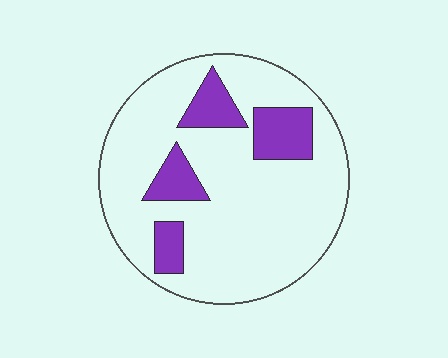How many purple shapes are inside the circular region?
4.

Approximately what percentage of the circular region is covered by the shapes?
Approximately 20%.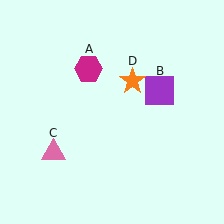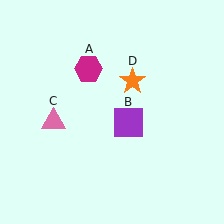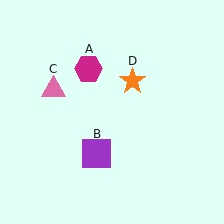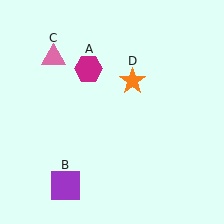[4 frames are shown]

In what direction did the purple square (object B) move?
The purple square (object B) moved down and to the left.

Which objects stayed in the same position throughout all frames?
Magenta hexagon (object A) and orange star (object D) remained stationary.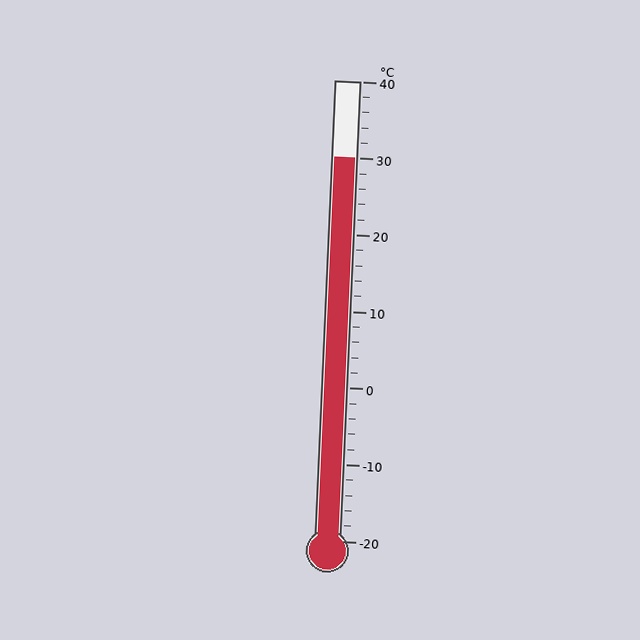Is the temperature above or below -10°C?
The temperature is above -10°C.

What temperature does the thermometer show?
The thermometer shows approximately 30°C.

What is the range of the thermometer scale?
The thermometer scale ranges from -20°C to 40°C.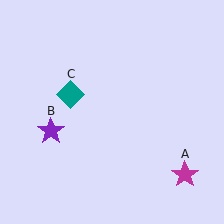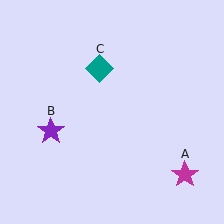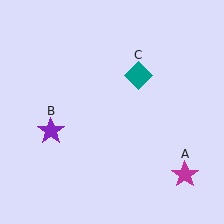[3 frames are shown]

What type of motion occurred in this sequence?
The teal diamond (object C) rotated clockwise around the center of the scene.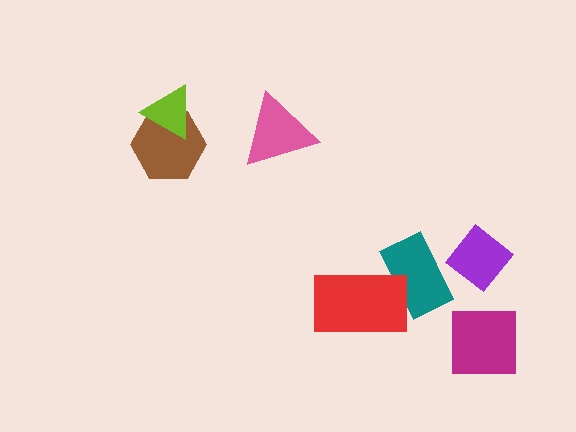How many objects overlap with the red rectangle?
1 object overlaps with the red rectangle.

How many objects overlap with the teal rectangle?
1 object overlaps with the teal rectangle.